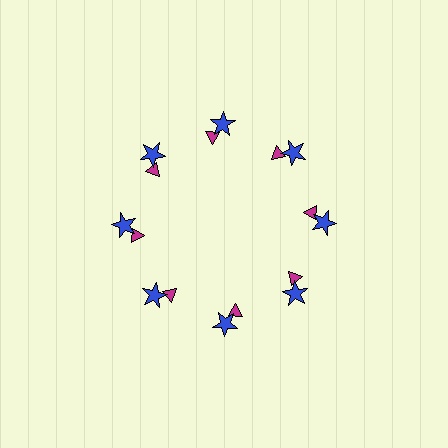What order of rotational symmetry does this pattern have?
This pattern has 8-fold rotational symmetry.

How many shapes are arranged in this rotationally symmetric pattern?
There are 16 shapes, arranged in 8 groups of 2.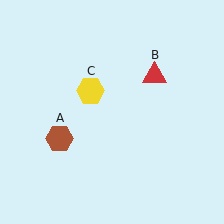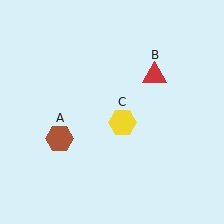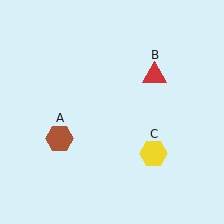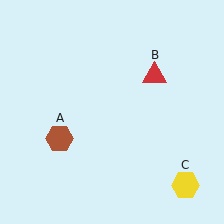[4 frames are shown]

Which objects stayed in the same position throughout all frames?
Brown hexagon (object A) and red triangle (object B) remained stationary.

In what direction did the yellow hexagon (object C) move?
The yellow hexagon (object C) moved down and to the right.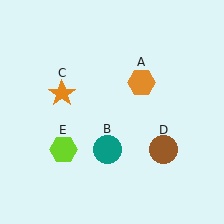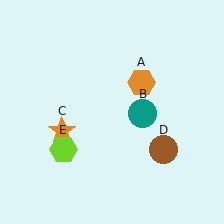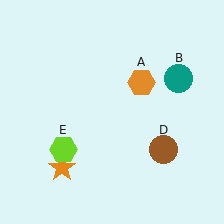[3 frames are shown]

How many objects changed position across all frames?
2 objects changed position: teal circle (object B), orange star (object C).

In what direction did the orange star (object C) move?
The orange star (object C) moved down.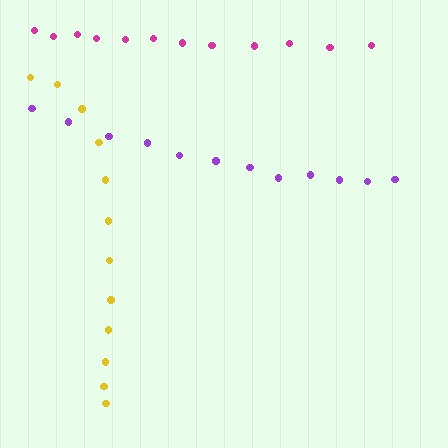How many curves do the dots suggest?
There are 3 distinct paths.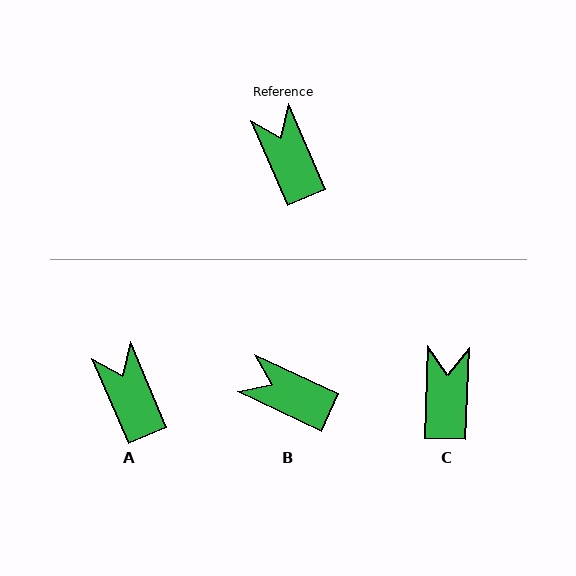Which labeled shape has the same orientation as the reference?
A.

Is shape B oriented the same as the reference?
No, it is off by about 42 degrees.